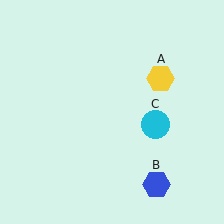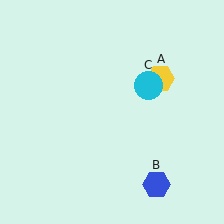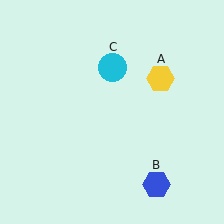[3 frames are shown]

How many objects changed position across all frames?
1 object changed position: cyan circle (object C).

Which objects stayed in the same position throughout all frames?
Yellow hexagon (object A) and blue hexagon (object B) remained stationary.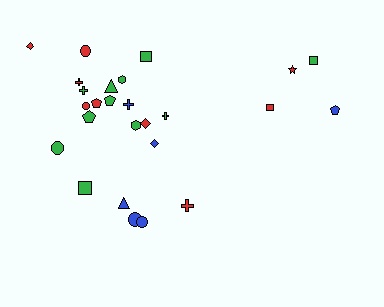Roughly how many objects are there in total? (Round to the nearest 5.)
Roughly 25 objects in total.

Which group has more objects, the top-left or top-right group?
The top-left group.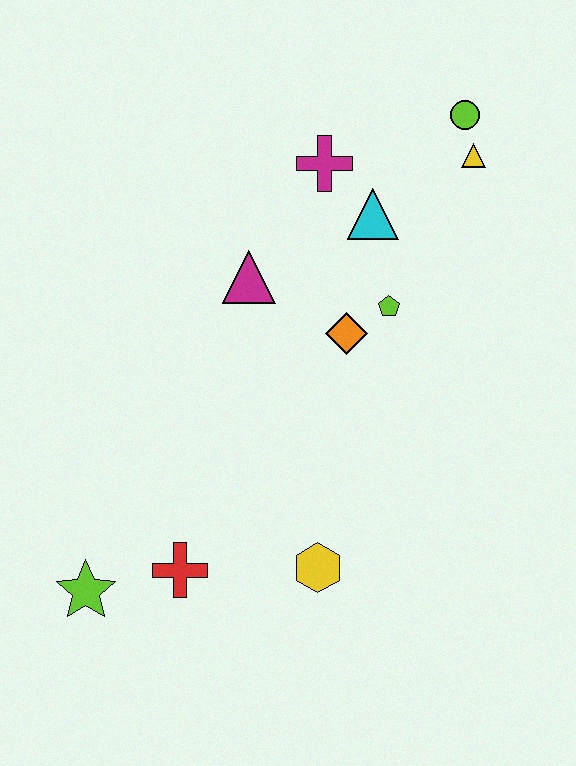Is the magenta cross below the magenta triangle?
No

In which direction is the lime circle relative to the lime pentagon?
The lime circle is above the lime pentagon.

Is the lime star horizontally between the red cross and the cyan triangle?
No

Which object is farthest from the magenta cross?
The lime star is farthest from the magenta cross.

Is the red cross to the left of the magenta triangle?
Yes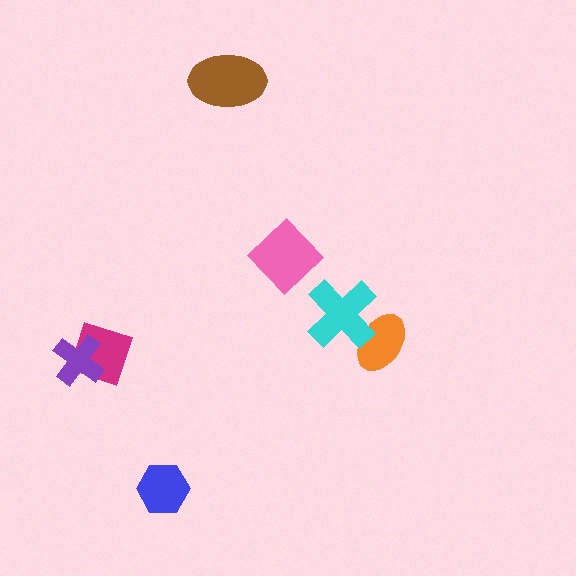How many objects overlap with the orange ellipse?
1 object overlaps with the orange ellipse.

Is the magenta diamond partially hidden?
Yes, it is partially covered by another shape.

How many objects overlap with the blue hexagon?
0 objects overlap with the blue hexagon.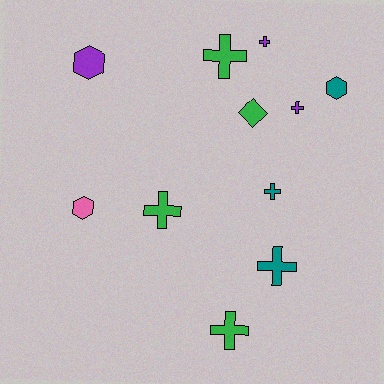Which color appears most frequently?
Green, with 4 objects.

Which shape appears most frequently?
Cross, with 7 objects.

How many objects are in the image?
There are 11 objects.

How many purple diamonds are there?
There are no purple diamonds.